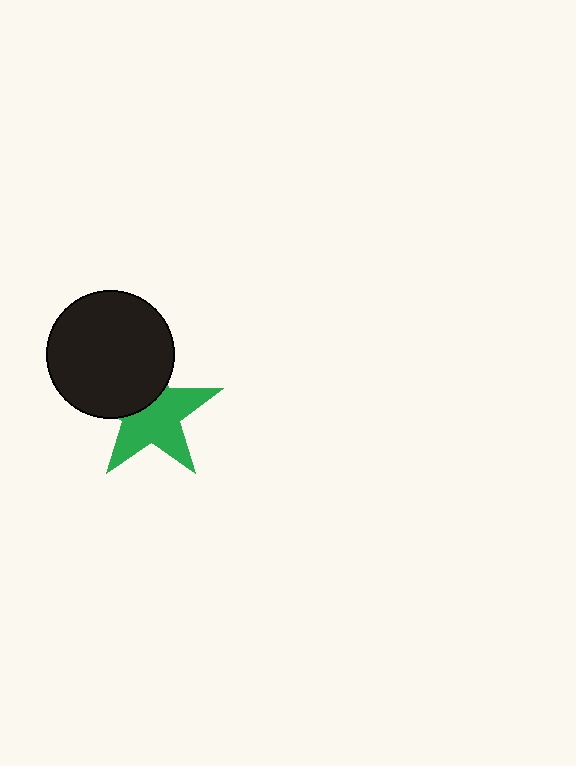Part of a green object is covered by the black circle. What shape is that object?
It is a star.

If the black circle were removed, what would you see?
You would see the complete green star.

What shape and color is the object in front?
The object in front is a black circle.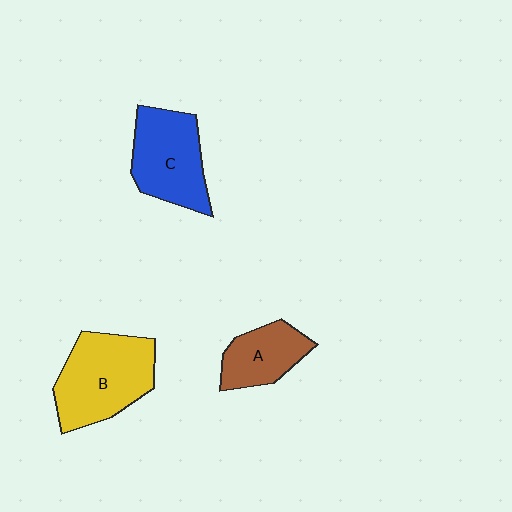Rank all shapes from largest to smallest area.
From largest to smallest: B (yellow), C (blue), A (brown).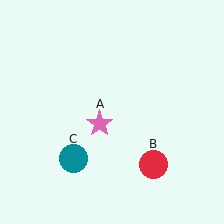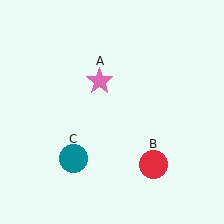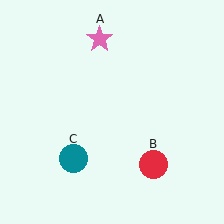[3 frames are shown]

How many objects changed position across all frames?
1 object changed position: pink star (object A).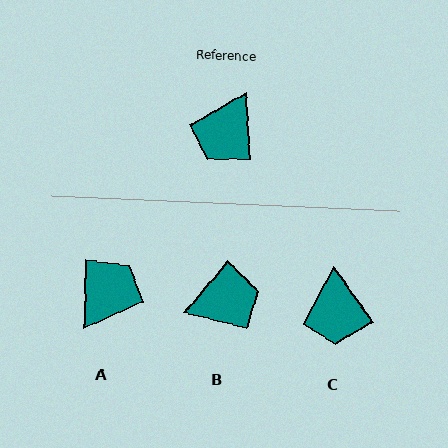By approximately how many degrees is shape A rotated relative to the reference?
Approximately 174 degrees counter-clockwise.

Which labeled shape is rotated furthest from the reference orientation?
A, about 174 degrees away.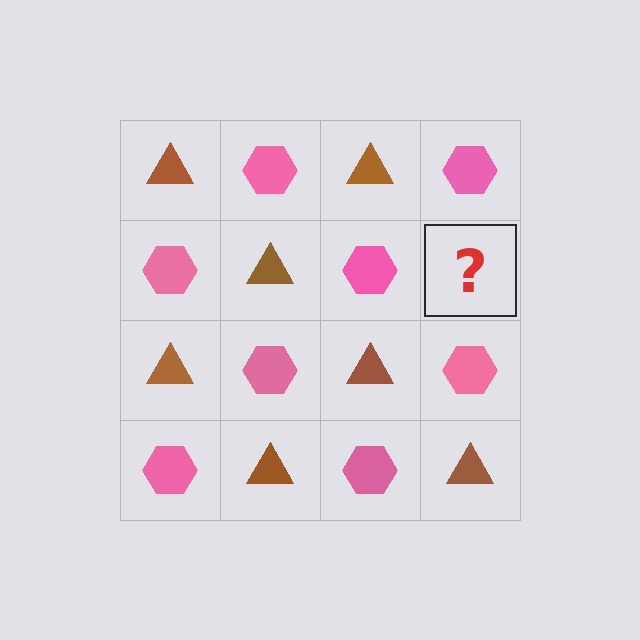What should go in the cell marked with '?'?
The missing cell should contain a brown triangle.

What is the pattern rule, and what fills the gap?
The rule is that it alternates brown triangle and pink hexagon in a checkerboard pattern. The gap should be filled with a brown triangle.